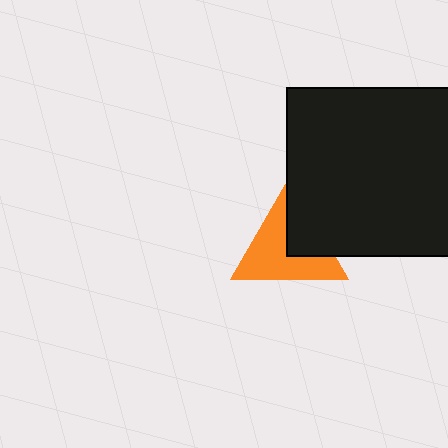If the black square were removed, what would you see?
You would see the complete orange triangle.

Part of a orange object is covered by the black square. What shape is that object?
It is a triangle.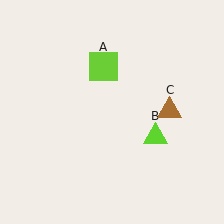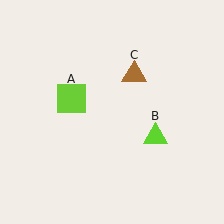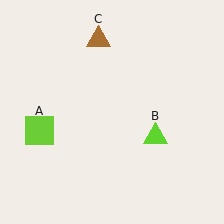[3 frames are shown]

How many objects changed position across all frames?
2 objects changed position: lime square (object A), brown triangle (object C).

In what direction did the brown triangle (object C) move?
The brown triangle (object C) moved up and to the left.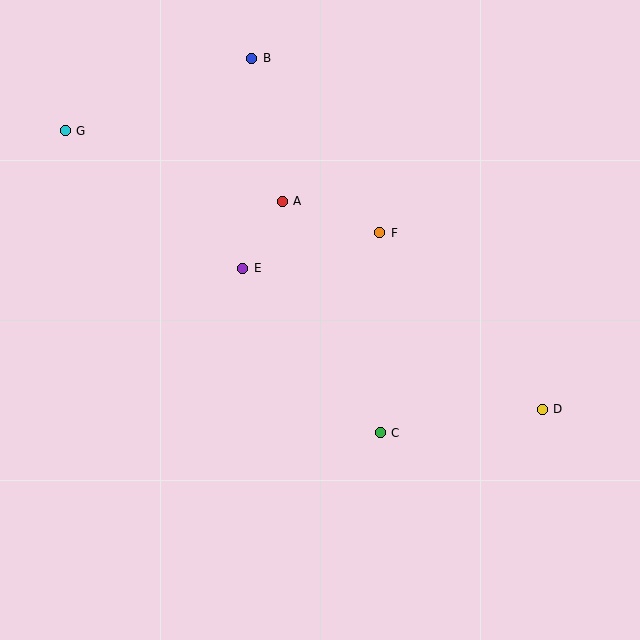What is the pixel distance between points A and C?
The distance between A and C is 251 pixels.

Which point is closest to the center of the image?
Point E at (243, 268) is closest to the center.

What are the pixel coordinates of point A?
Point A is at (282, 201).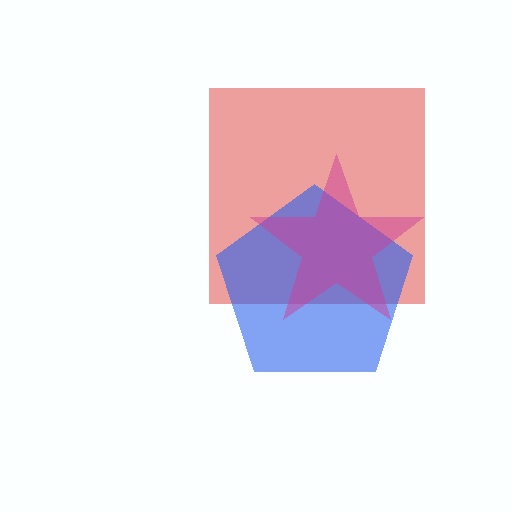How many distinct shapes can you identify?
There are 3 distinct shapes: a red square, a blue pentagon, a magenta star.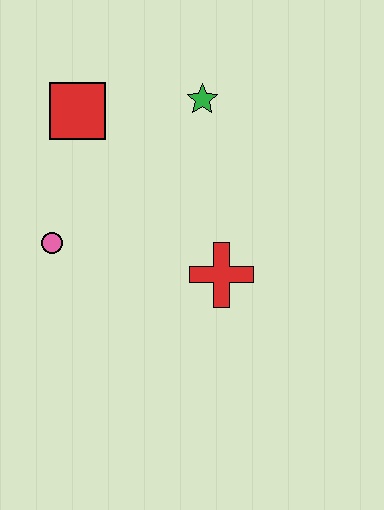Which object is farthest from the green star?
The pink circle is farthest from the green star.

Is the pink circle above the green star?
No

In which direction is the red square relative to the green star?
The red square is to the left of the green star.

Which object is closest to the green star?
The red square is closest to the green star.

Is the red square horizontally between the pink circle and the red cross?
Yes